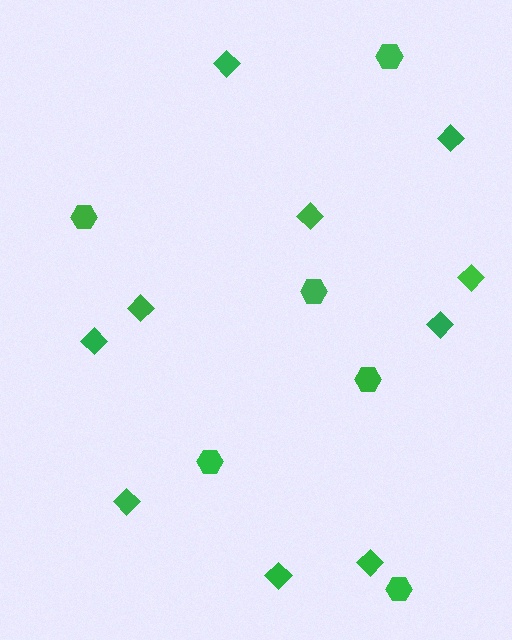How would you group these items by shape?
There are 2 groups: one group of hexagons (6) and one group of diamonds (10).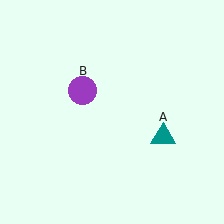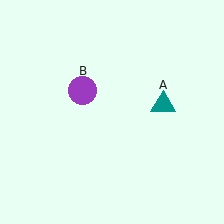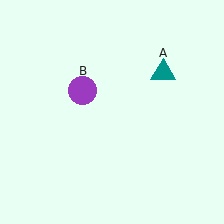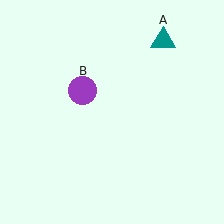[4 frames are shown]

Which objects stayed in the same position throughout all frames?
Purple circle (object B) remained stationary.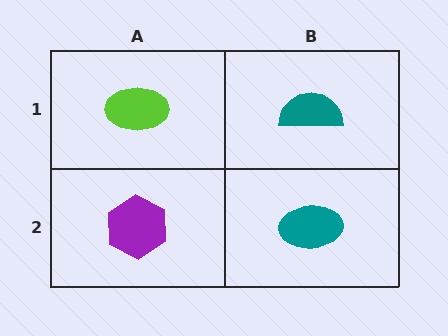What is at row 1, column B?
A teal semicircle.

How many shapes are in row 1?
2 shapes.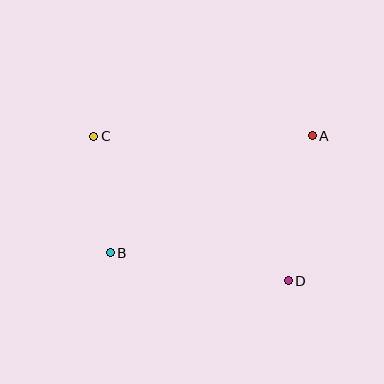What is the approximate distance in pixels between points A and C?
The distance between A and C is approximately 219 pixels.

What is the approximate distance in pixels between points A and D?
The distance between A and D is approximately 147 pixels.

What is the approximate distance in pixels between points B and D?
The distance between B and D is approximately 181 pixels.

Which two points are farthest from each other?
Points C and D are farthest from each other.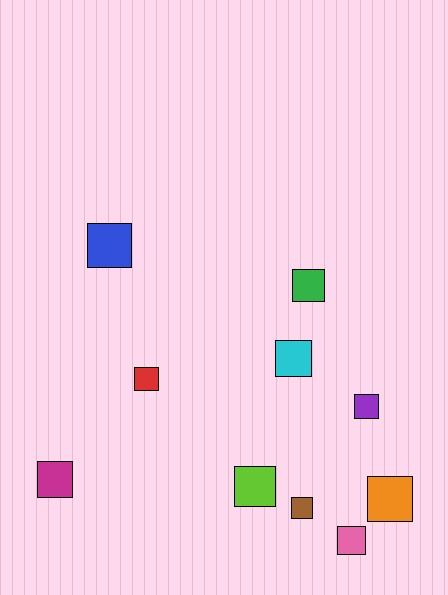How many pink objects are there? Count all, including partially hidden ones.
There is 1 pink object.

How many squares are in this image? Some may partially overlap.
There are 10 squares.